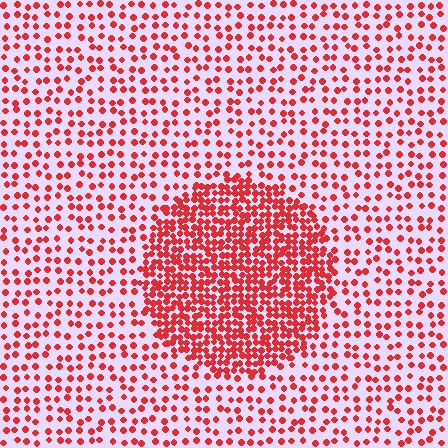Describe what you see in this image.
The image contains small red elements arranged at two different densities. A circle-shaped region is visible where the elements are more densely packed than the surrounding area.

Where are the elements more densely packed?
The elements are more densely packed inside the circle boundary.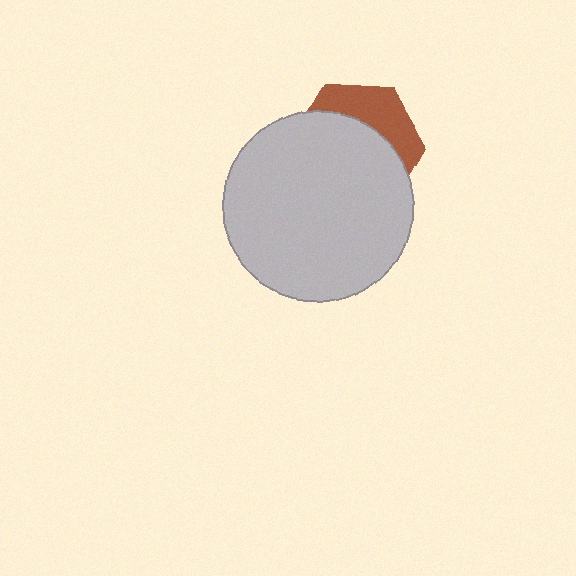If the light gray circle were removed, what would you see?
You would see the complete brown hexagon.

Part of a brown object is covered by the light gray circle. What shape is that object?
It is a hexagon.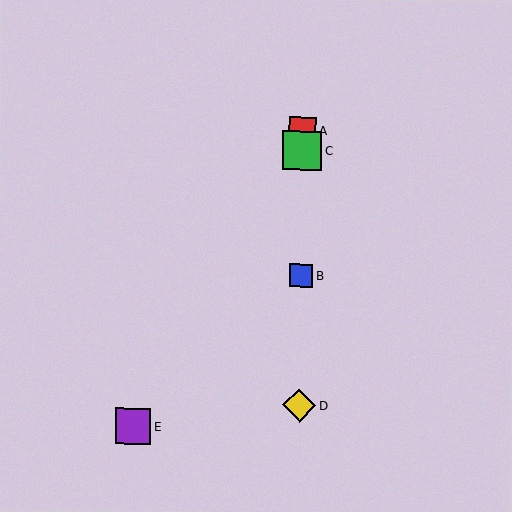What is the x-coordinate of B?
Object B is at x≈301.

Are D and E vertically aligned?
No, D is at x≈299 and E is at x≈133.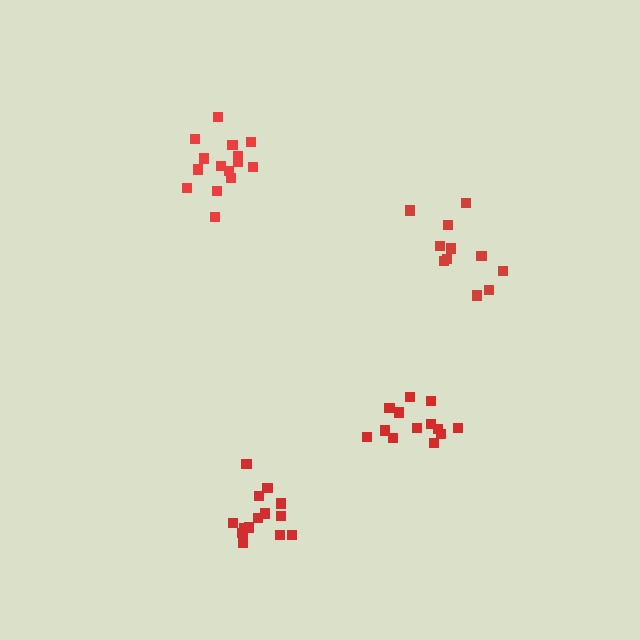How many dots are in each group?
Group 1: 15 dots, Group 2: 15 dots, Group 3: 11 dots, Group 4: 13 dots (54 total).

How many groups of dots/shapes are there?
There are 4 groups.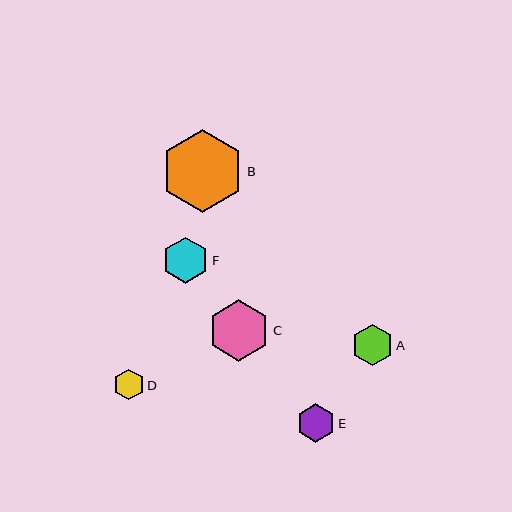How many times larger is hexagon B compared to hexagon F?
Hexagon B is approximately 1.8 times the size of hexagon F.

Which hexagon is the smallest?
Hexagon D is the smallest with a size of approximately 31 pixels.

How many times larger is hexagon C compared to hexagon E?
Hexagon C is approximately 1.6 times the size of hexagon E.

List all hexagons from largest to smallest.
From largest to smallest: B, C, F, A, E, D.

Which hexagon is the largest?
Hexagon B is the largest with a size of approximately 83 pixels.